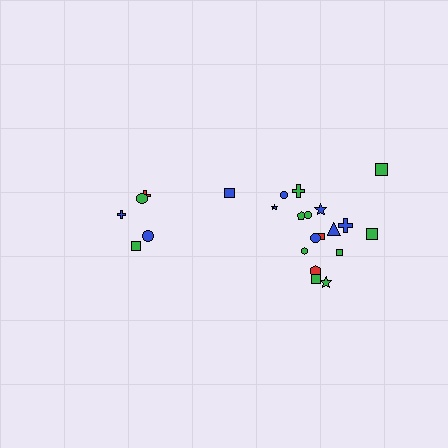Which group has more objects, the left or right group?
The right group.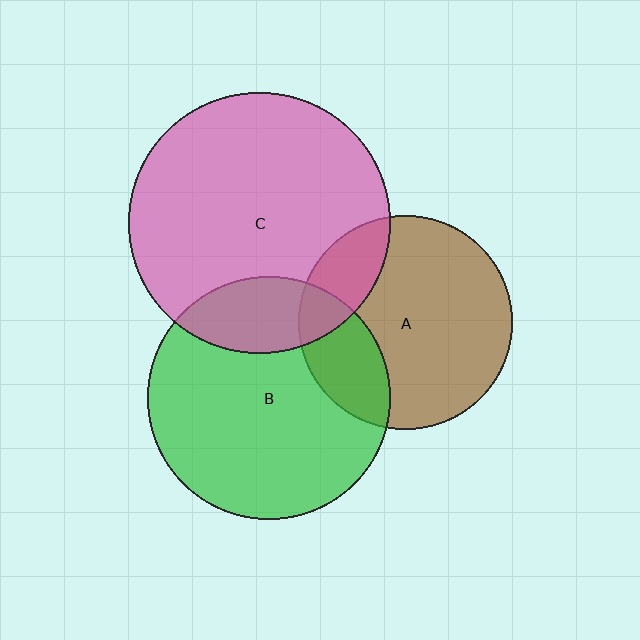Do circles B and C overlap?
Yes.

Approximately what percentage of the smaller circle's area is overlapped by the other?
Approximately 20%.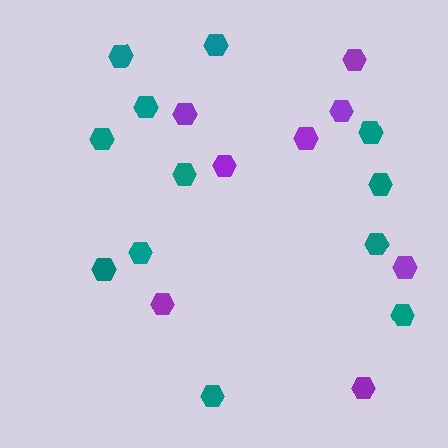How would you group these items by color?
There are 2 groups: one group of teal hexagons (12) and one group of purple hexagons (8).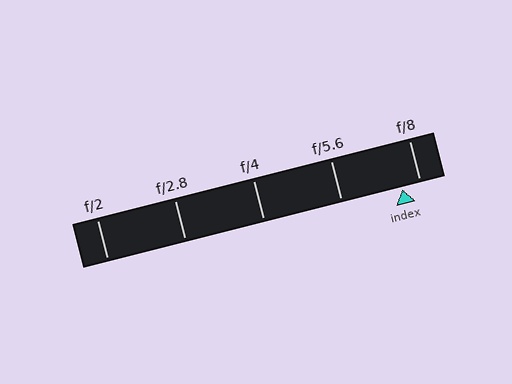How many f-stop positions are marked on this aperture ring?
There are 5 f-stop positions marked.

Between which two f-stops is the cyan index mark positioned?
The index mark is between f/5.6 and f/8.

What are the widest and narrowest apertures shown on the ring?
The widest aperture shown is f/2 and the narrowest is f/8.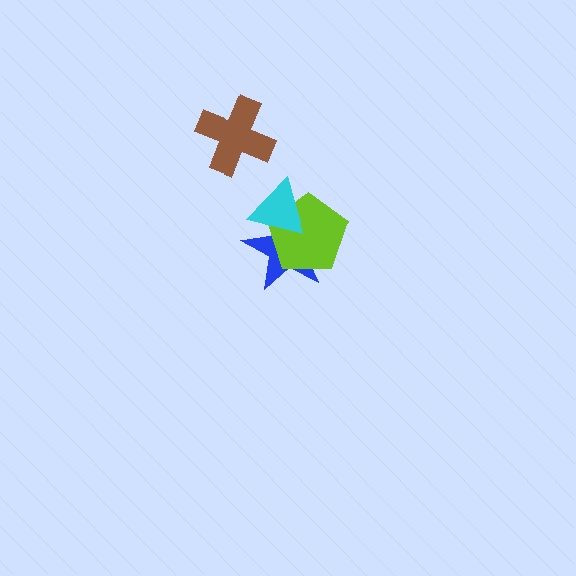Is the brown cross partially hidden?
No, no other shape covers it.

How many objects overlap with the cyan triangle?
2 objects overlap with the cyan triangle.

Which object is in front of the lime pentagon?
The cyan triangle is in front of the lime pentagon.